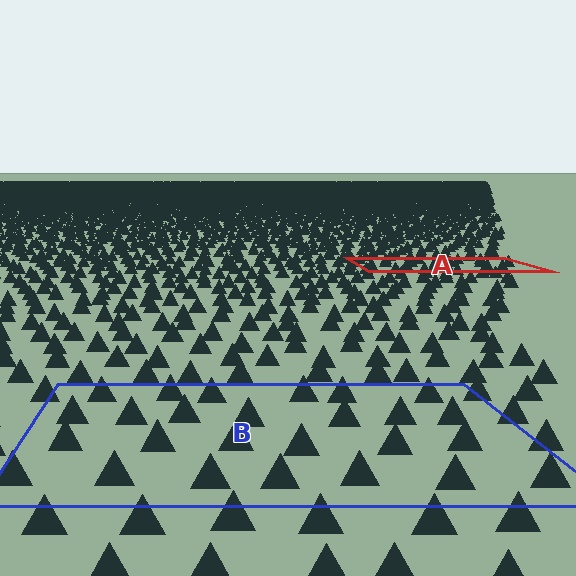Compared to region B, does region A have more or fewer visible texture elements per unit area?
Region A has more texture elements per unit area — they are packed more densely because it is farther away.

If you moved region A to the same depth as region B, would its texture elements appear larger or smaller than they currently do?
They would appear larger. At a closer depth, the same texture elements are projected at a bigger on-screen size.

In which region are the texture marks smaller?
The texture marks are smaller in region A, because it is farther away.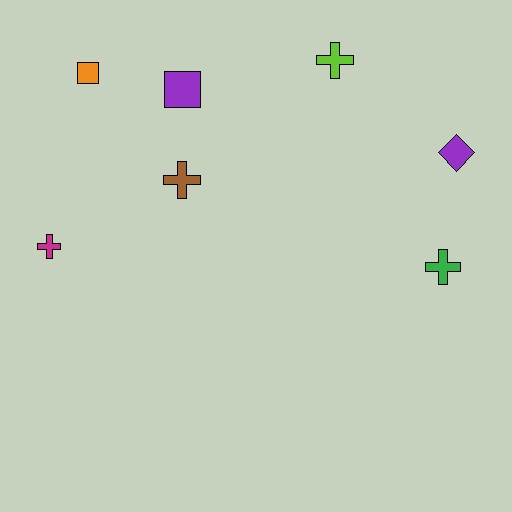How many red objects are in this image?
There are no red objects.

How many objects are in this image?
There are 7 objects.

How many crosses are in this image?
There are 4 crosses.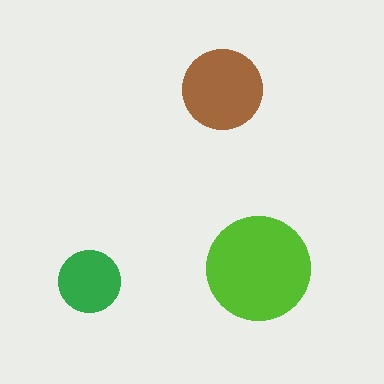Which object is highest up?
The brown circle is topmost.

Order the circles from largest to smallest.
the lime one, the brown one, the green one.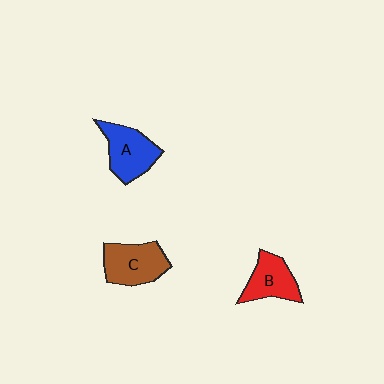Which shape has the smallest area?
Shape B (red).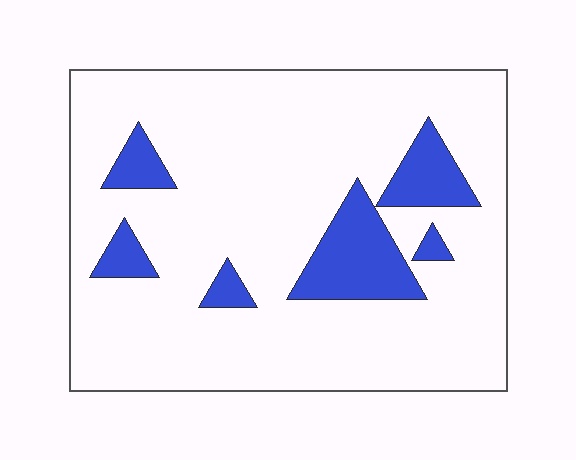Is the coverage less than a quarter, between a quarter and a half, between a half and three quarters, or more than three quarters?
Less than a quarter.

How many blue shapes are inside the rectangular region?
6.